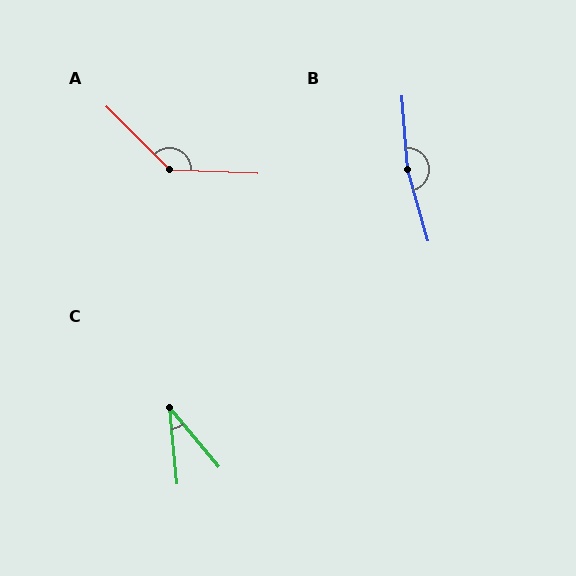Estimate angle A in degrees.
Approximately 137 degrees.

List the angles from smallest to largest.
C (34°), A (137°), B (169°).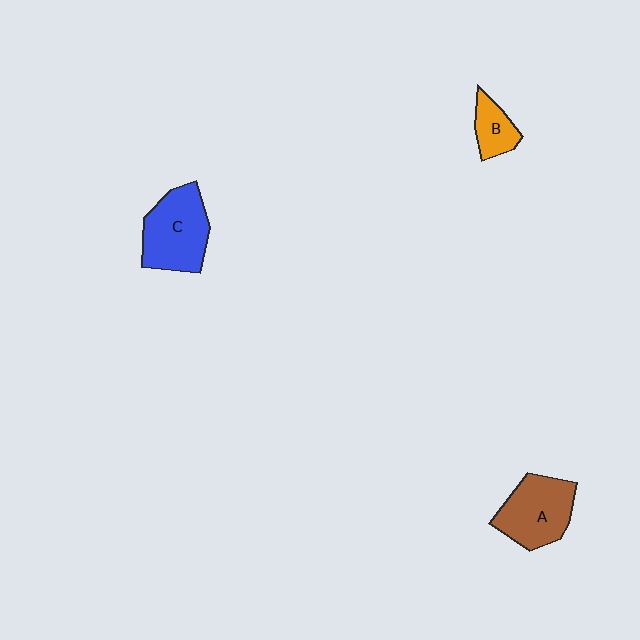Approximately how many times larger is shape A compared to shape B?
Approximately 2.2 times.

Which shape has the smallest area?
Shape B (orange).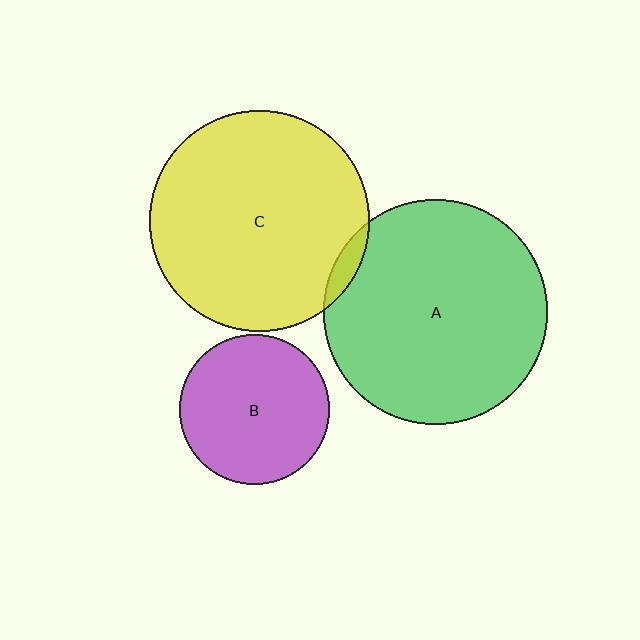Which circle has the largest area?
Circle A (green).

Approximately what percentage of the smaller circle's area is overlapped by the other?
Approximately 5%.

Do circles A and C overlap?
Yes.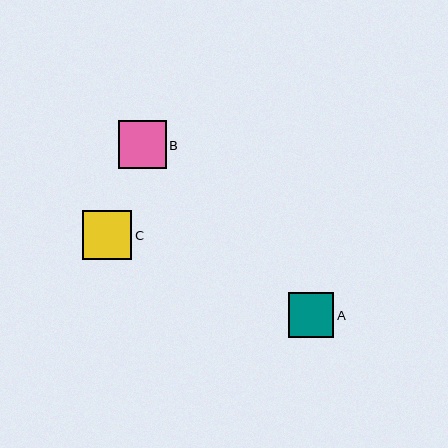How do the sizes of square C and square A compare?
Square C and square A are approximately the same size.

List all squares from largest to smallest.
From largest to smallest: C, B, A.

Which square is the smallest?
Square A is the smallest with a size of approximately 46 pixels.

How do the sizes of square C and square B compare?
Square C and square B are approximately the same size.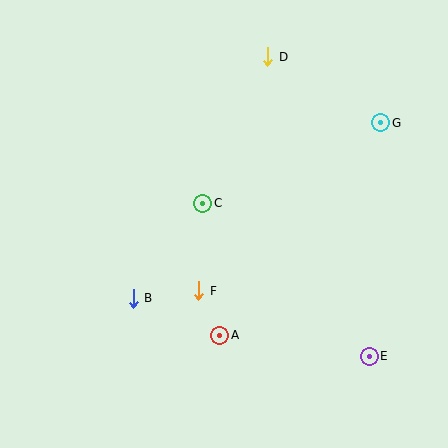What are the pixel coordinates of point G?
Point G is at (380, 123).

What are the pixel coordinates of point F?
Point F is at (199, 291).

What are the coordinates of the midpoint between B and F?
The midpoint between B and F is at (166, 294).